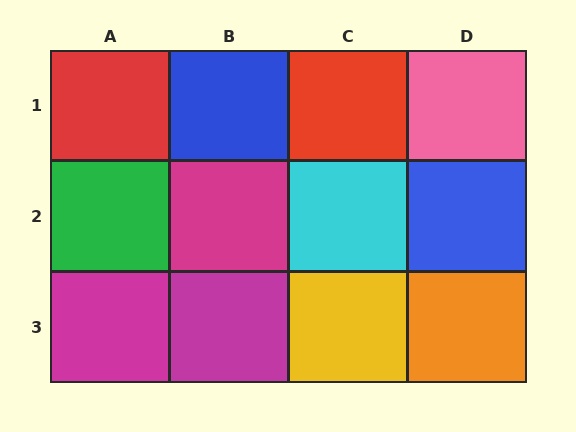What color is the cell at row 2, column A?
Green.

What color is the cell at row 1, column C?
Red.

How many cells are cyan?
1 cell is cyan.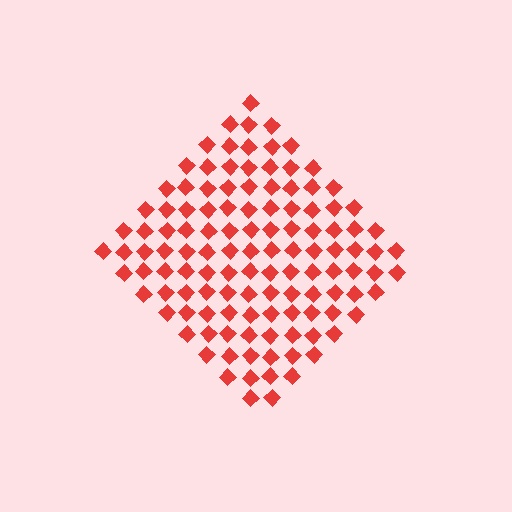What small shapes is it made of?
It is made of small diamonds.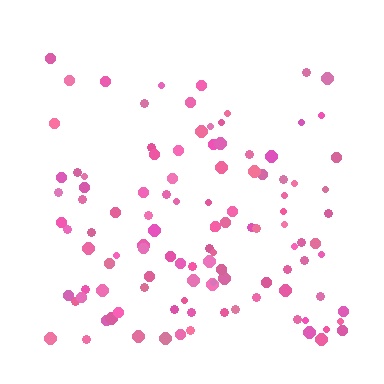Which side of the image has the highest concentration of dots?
The bottom.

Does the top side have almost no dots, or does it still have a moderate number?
Still a moderate number, just noticeably fewer than the bottom.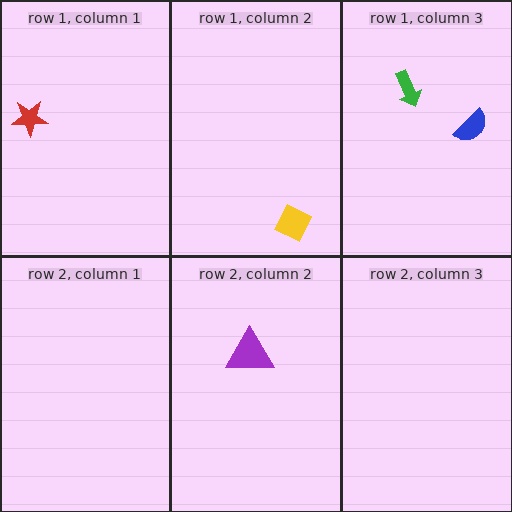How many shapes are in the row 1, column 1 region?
1.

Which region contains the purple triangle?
The row 2, column 2 region.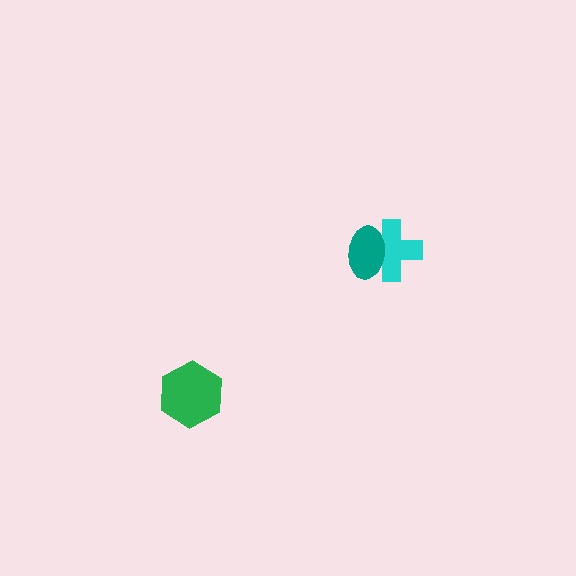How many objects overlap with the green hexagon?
0 objects overlap with the green hexagon.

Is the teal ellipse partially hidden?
No, no other shape covers it.